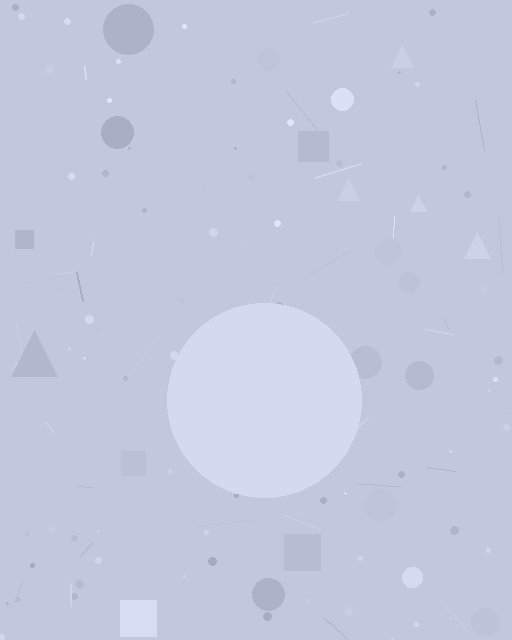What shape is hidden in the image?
A circle is hidden in the image.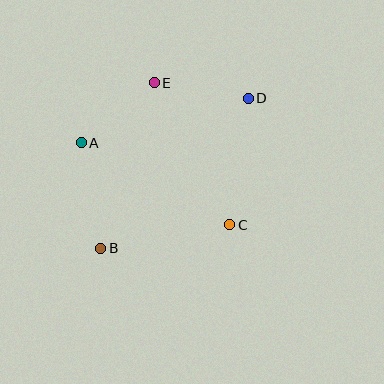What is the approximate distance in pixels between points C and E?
The distance between C and E is approximately 161 pixels.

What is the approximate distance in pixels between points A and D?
The distance between A and D is approximately 173 pixels.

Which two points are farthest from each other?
Points B and D are farthest from each other.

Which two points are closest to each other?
Points A and E are closest to each other.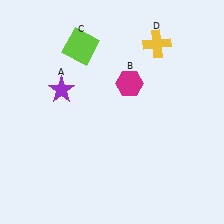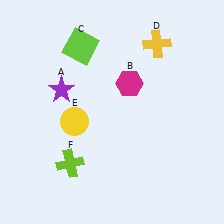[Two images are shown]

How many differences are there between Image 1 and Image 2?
There are 2 differences between the two images.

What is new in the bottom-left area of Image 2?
A yellow circle (E) was added in the bottom-left area of Image 2.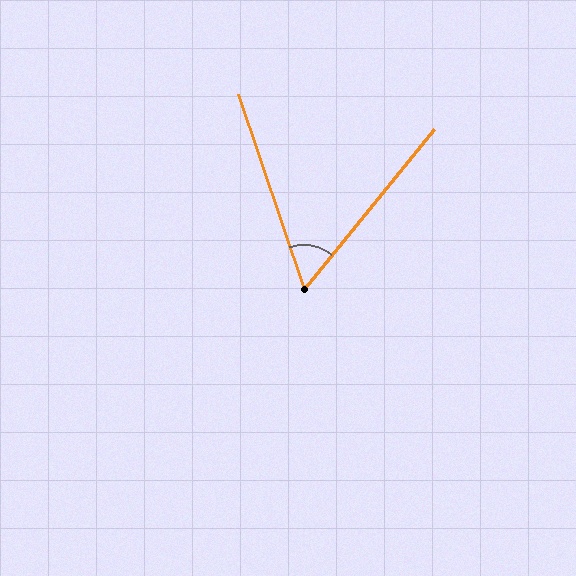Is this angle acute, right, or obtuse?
It is acute.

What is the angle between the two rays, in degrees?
Approximately 58 degrees.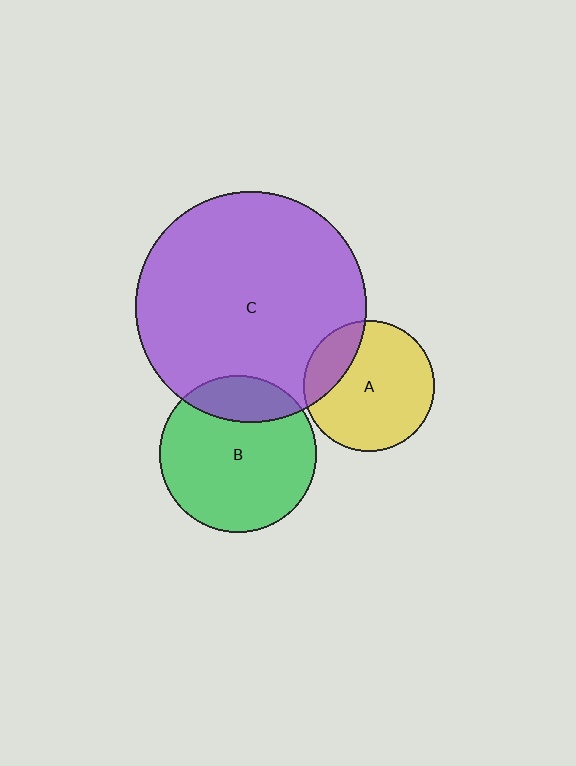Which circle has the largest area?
Circle C (purple).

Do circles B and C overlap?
Yes.